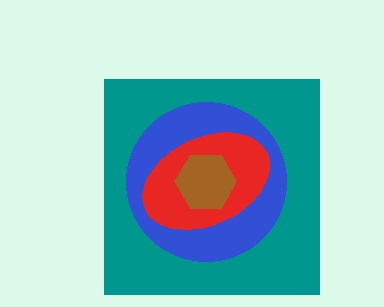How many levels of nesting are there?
4.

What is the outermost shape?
The teal square.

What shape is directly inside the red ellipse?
The brown hexagon.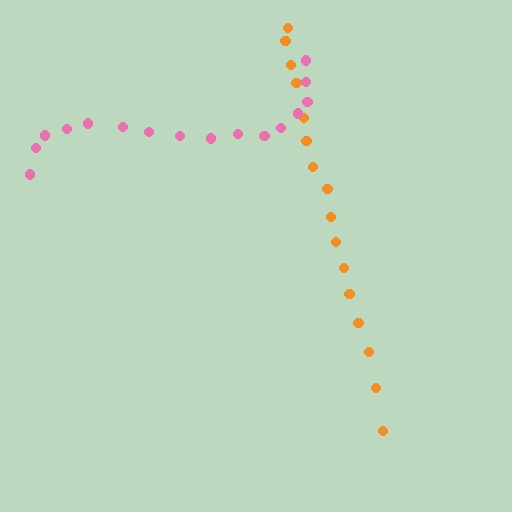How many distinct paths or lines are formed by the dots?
There are 2 distinct paths.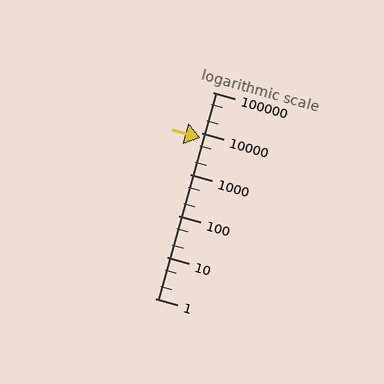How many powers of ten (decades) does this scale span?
The scale spans 5 decades, from 1 to 100000.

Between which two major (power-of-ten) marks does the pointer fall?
The pointer is between 1000 and 10000.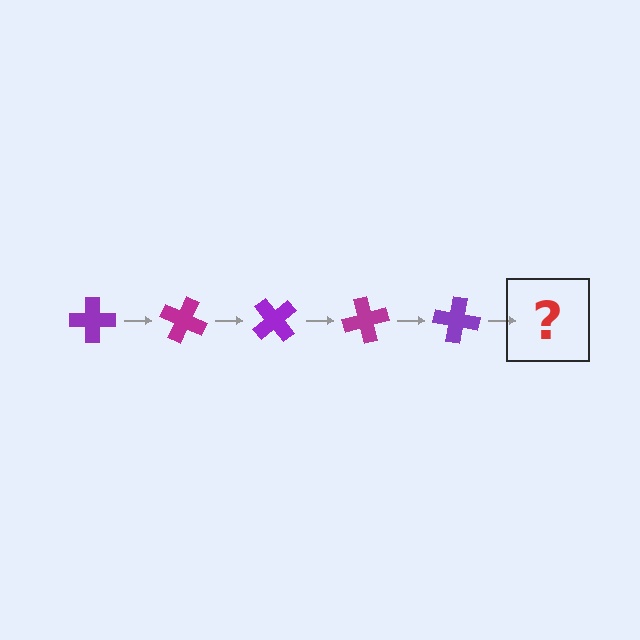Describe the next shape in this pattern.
It should be a magenta cross, rotated 125 degrees from the start.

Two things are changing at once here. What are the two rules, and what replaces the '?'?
The two rules are that it rotates 25 degrees each step and the color cycles through purple and magenta. The '?' should be a magenta cross, rotated 125 degrees from the start.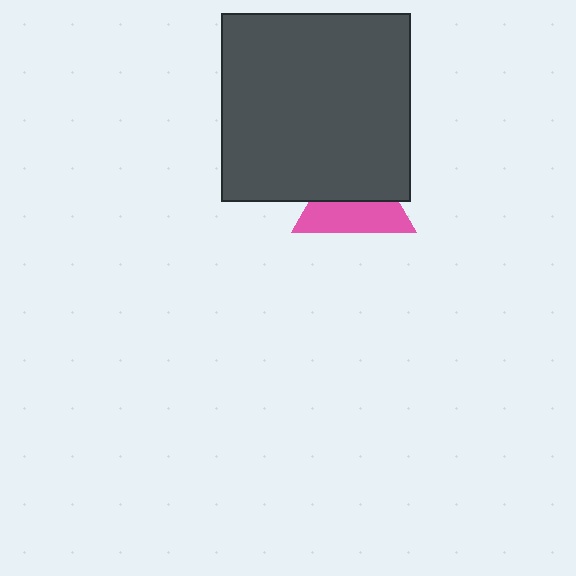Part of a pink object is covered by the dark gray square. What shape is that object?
It is a triangle.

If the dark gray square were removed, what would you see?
You would see the complete pink triangle.